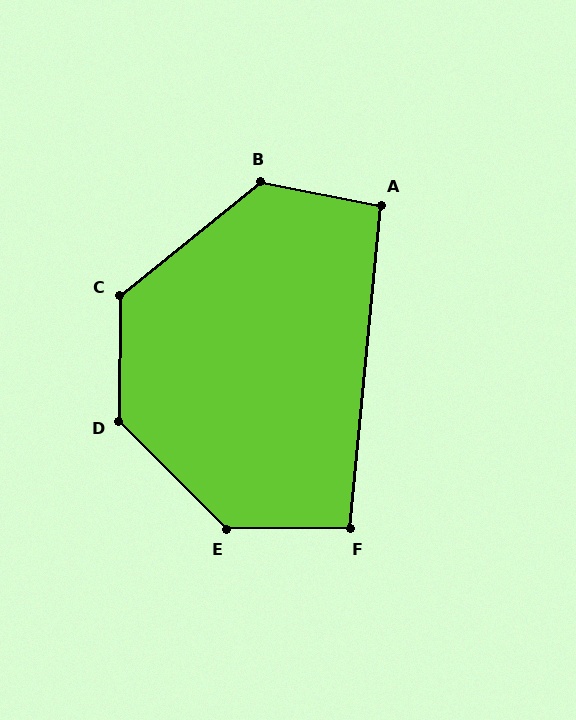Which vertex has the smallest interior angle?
F, at approximately 96 degrees.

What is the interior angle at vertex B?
Approximately 130 degrees (obtuse).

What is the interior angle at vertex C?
Approximately 129 degrees (obtuse).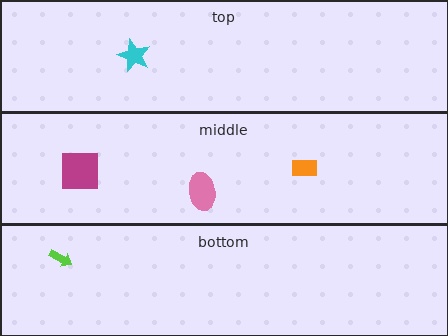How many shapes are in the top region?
1.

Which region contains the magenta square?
The middle region.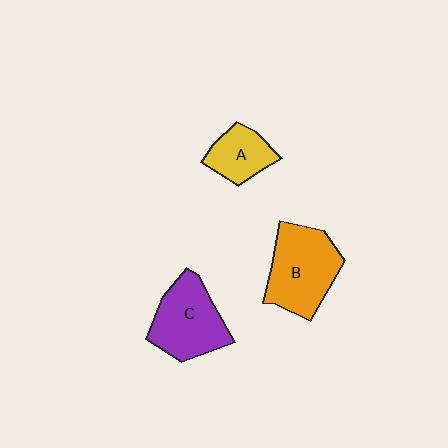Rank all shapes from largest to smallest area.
From largest to smallest: B (orange), C (purple), A (yellow).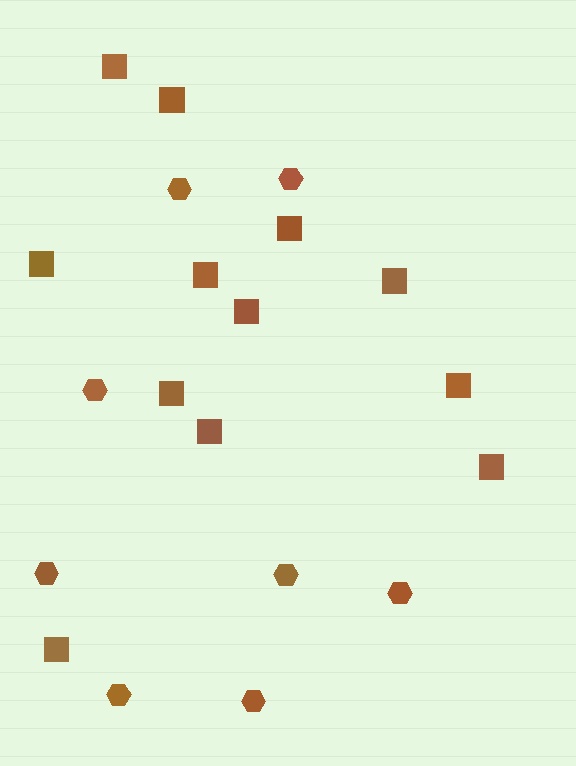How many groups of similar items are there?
There are 2 groups: one group of squares (12) and one group of hexagons (8).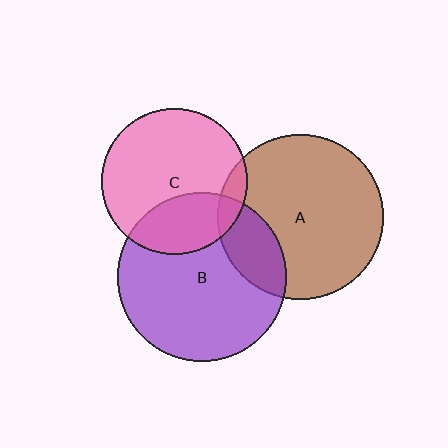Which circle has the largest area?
Circle B (purple).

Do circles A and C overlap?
Yes.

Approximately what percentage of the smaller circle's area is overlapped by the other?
Approximately 10%.